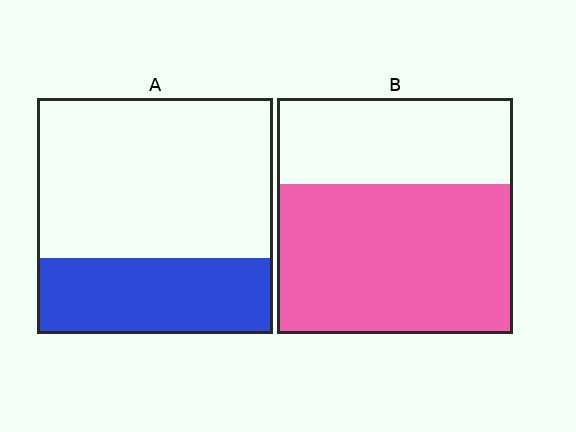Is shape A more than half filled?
No.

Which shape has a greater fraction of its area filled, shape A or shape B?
Shape B.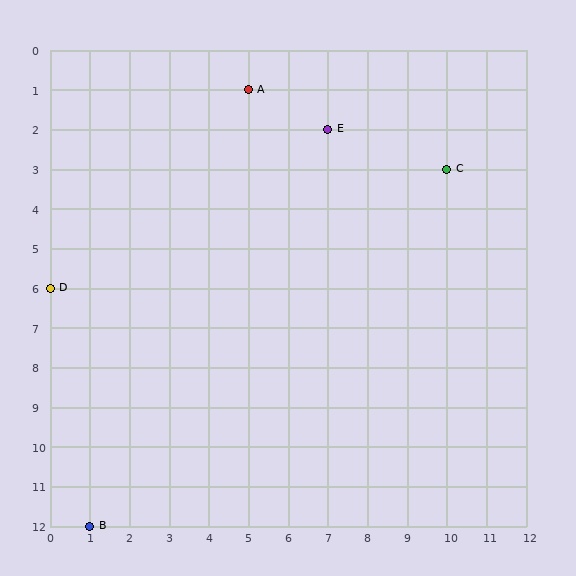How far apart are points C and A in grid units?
Points C and A are 5 columns and 2 rows apart (about 5.4 grid units diagonally).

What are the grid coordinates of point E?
Point E is at grid coordinates (7, 2).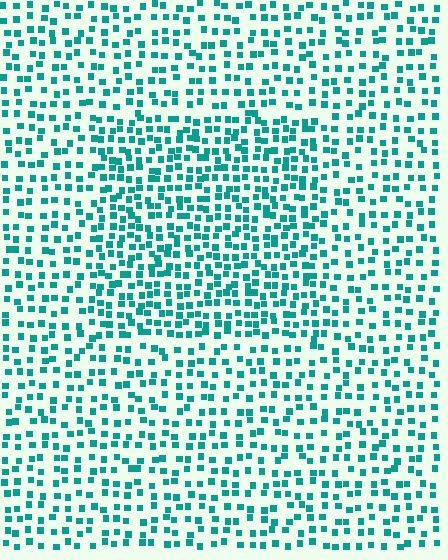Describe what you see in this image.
The image contains small teal elements arranged at two different densities. A rectangle-shaped region is visible where the elements are more densely packed than the surrounding area.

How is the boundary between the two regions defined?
The boundary is defined by a change in element density (approximately 1.6x ratio). All elements are the same color, size, and shape.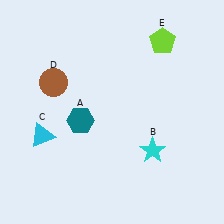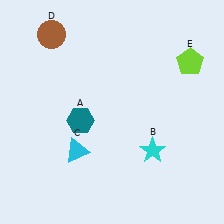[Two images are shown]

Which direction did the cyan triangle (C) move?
The cyan triangle (C) moved right.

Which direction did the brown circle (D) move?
The brown circle (D) moved up.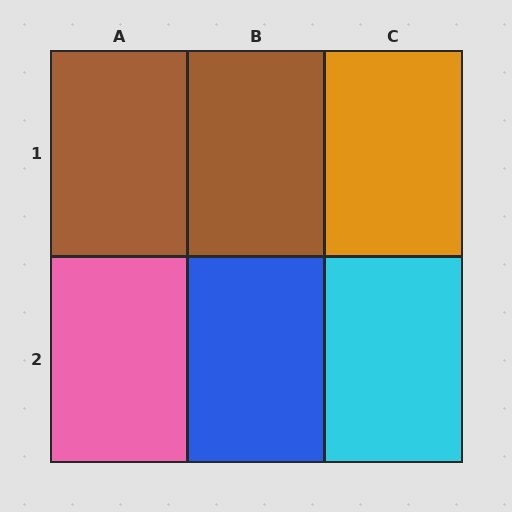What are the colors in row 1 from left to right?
Brown, brown, orange.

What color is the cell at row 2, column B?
Blue.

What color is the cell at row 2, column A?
Pink.